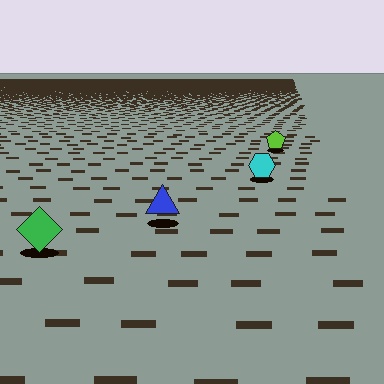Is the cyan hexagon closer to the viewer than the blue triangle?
No. The blue triangle is closer — you can tell from the texture gradient: the ground texture is coarser near it.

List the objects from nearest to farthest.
From nearest to farthest: the green diamond, the blue triangle, the cyan hexagon, the lime pentagon.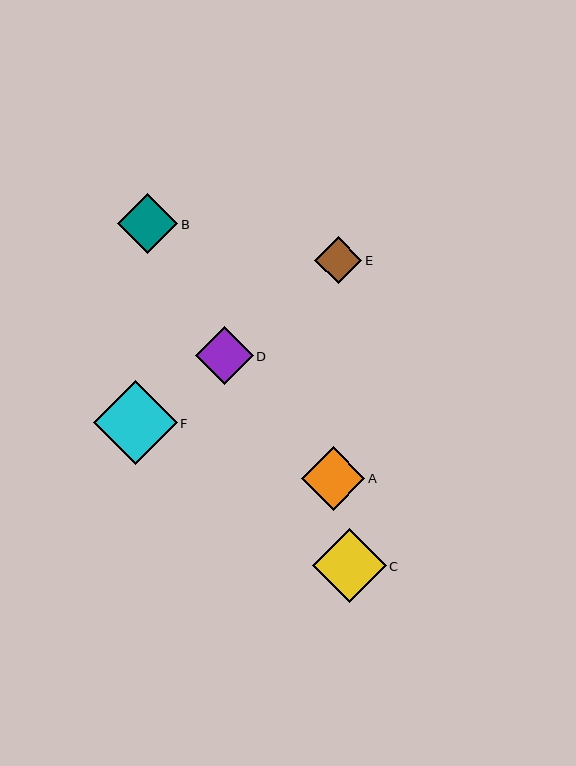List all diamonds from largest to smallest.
From largest to smallest: F, C, A, B, D, E.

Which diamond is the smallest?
Diamond E is the smallest with a size of approximately 48 pixels.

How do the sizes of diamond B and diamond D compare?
Diamond B and diamond D are approximately the same size.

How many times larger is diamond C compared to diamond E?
Diamond C is approximately 1.6 times the size of diamond E.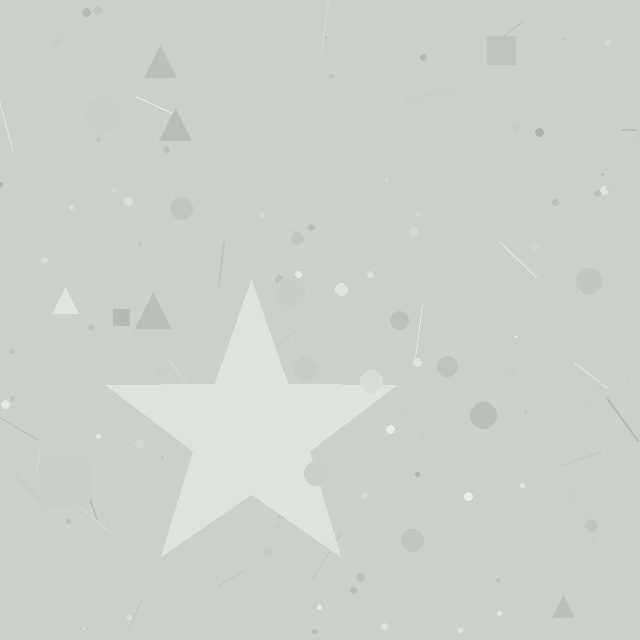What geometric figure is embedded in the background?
A star is embedded in the background.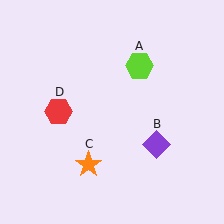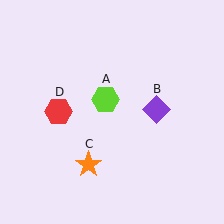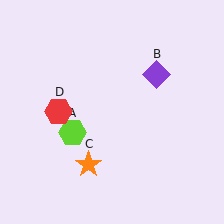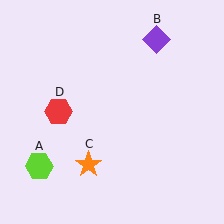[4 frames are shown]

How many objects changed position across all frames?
2 objects changed position: lime hexagon (object A), purple diamond (object B).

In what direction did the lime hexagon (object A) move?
The lime hexagon (object A) moved down and to the left.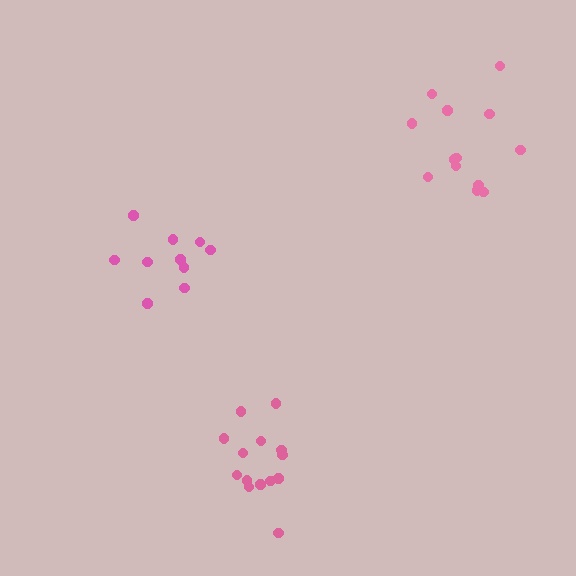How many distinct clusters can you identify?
There are 3 distinct clusters.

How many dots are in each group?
Group 1: 14 dots, Group 2: 13 dots, Group 3: 10 dots (37 total).